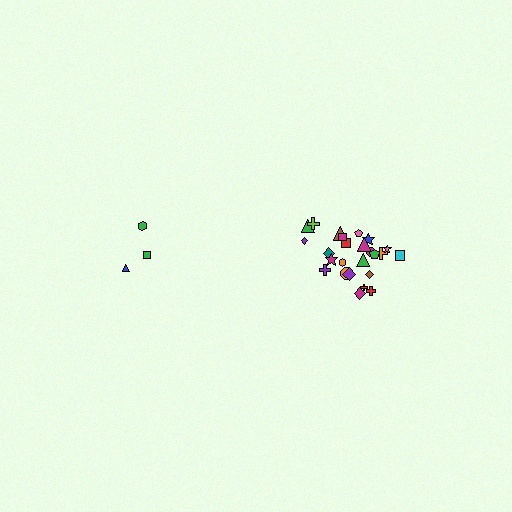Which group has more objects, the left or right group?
The right group.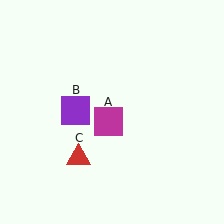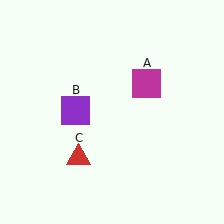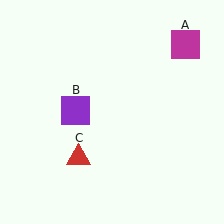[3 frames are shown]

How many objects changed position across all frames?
1 object changed position: magenta square (object A).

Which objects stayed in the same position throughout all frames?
Purple square (object B) and red triangle (object C) remained stationary.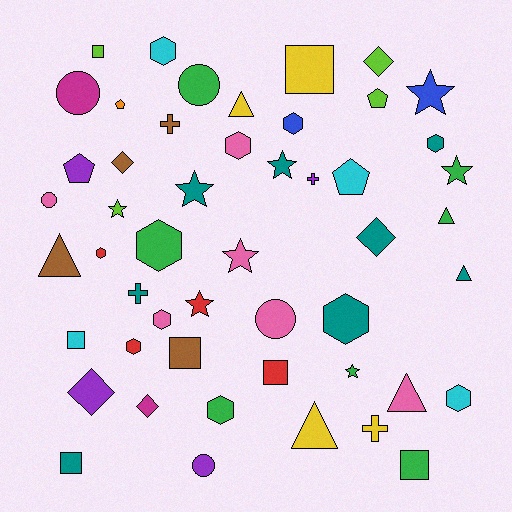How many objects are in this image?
There are 50 objects.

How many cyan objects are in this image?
There are 4 cyan objects.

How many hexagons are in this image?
There are 11 hexagons.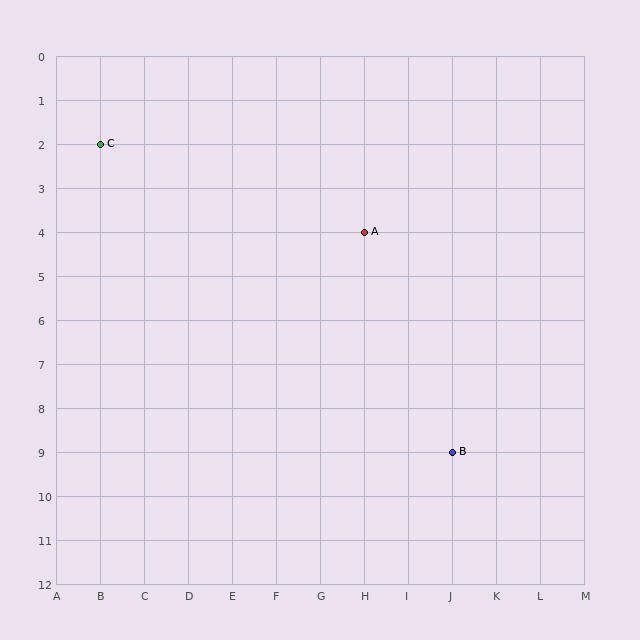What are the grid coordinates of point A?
Point A is at grid coordinates (H, 4).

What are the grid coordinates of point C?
Point C is at grid coordinates (B, 2).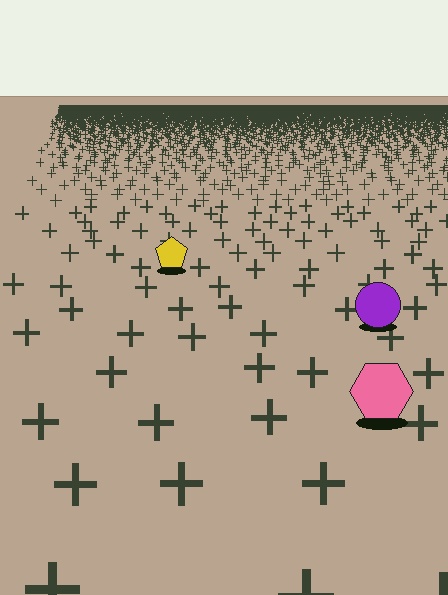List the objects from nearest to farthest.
From nearest to farthest: the pink hexagon, the purple circle, the yellow pentagon.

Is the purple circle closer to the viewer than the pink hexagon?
No. The pink hexagon is closer — you can tell from the texture gradient: the ground texture is coarser near it.